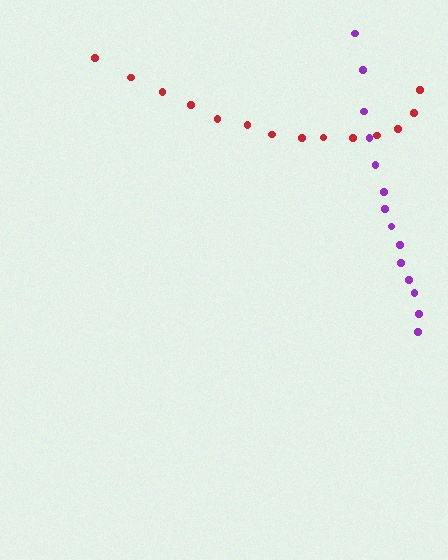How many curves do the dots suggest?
There are 2 distinct paths.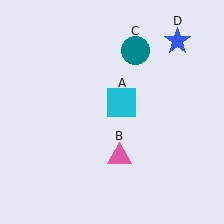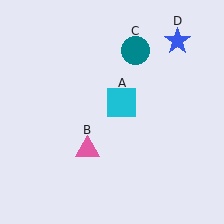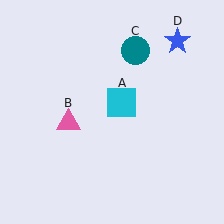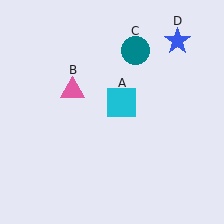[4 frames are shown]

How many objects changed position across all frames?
1 object changed position: pink triangle (object B).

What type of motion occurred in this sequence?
The pink triangle (object B) rotated clockwise around the center of the scene.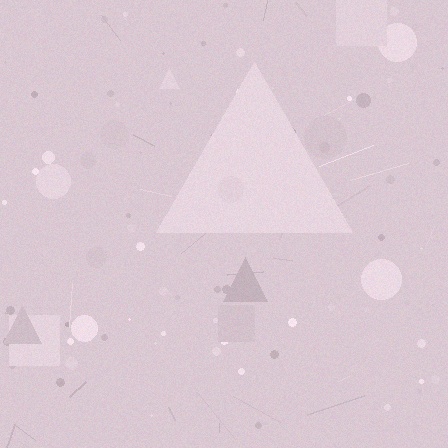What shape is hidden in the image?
A triangle is hidden in the image.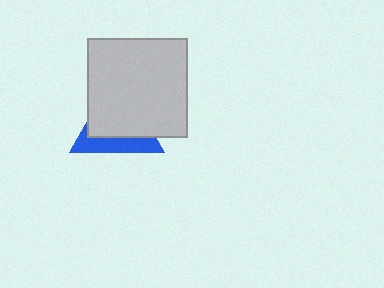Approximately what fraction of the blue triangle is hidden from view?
Roughly 63% of the blue triangle is hidden behind the light gray square.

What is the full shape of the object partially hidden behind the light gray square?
The partially hidden object is a blue triangle.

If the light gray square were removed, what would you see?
You would see the complete blue triangle.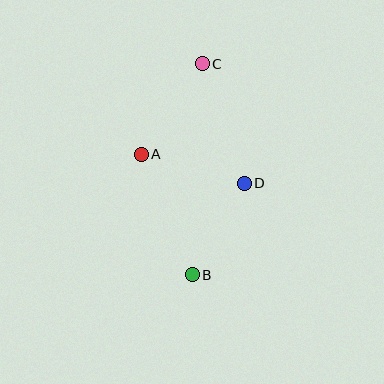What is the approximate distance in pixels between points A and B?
The distance between A and B is approximately 131 pixels.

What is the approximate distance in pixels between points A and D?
The distance between A and D is approximately 107 pixels.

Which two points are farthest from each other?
Points B and C are farthest from each other.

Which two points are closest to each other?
Points B and D are closest to each other.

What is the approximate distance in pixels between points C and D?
The distance between C and D is approximately 127 pixels.